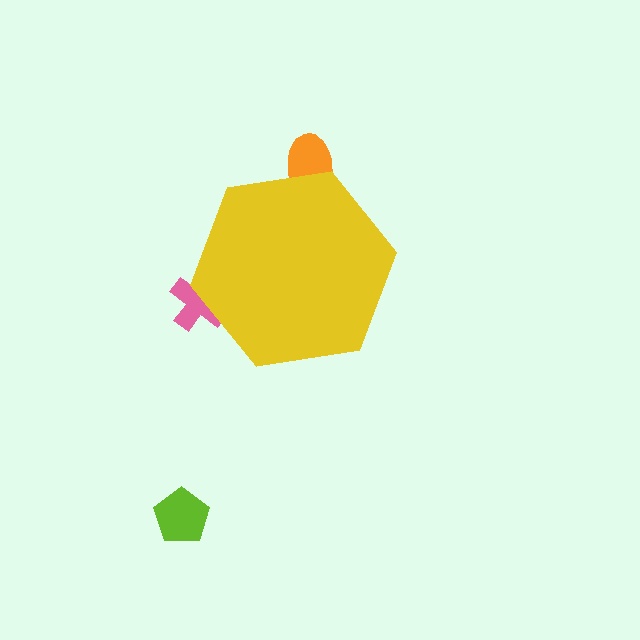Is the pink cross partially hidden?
Yes, the pink cross is partially hidden behind the yellow hexagon.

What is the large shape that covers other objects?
A yellow hexagon.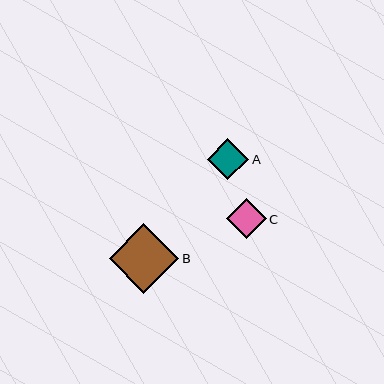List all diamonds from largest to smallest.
From largest to smallest: B, A, C.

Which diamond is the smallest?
Diamond C is the smallest with a size of approximately 40 pixels.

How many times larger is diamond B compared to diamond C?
Diamond B is approximately 1.8 times the size of diamond C.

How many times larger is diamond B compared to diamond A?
Diamond B is approximately 1.7 times the size of diamond A.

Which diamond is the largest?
Diamond B is the largest with a size of approximately 70 pixels.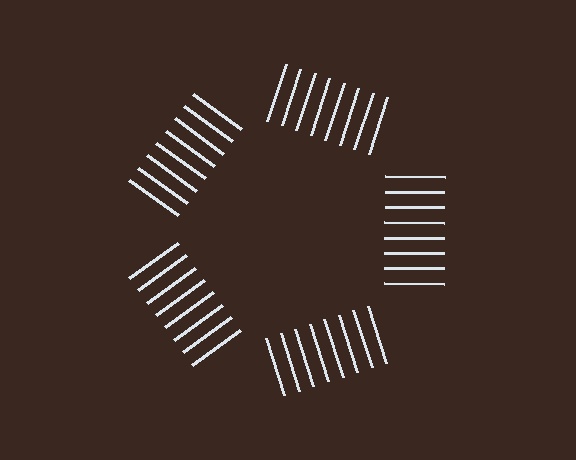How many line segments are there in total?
40 — 8 along each of the 5 edges.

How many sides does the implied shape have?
5 sides — the line-ends trace a pentagon.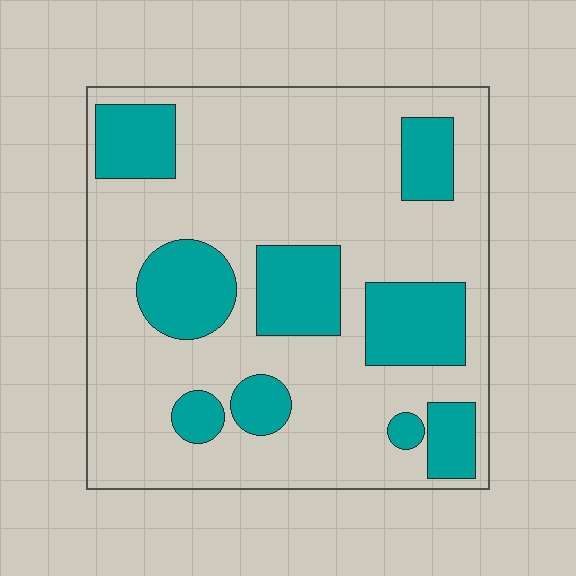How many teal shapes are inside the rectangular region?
9.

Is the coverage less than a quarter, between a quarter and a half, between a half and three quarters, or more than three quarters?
Between a quarter and a half.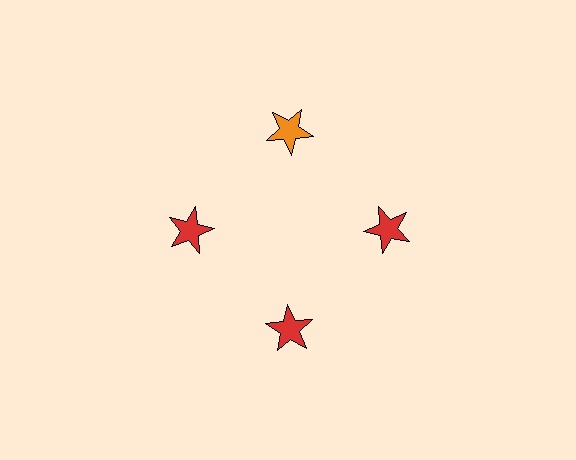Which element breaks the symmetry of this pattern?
The orange star at roughly the 12 o'clock position breaks the symmetry. All other shapes are red stars.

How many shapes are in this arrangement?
There are 4 shapes arranged in a ring pattern.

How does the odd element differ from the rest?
It has a different color: orange instead of red.